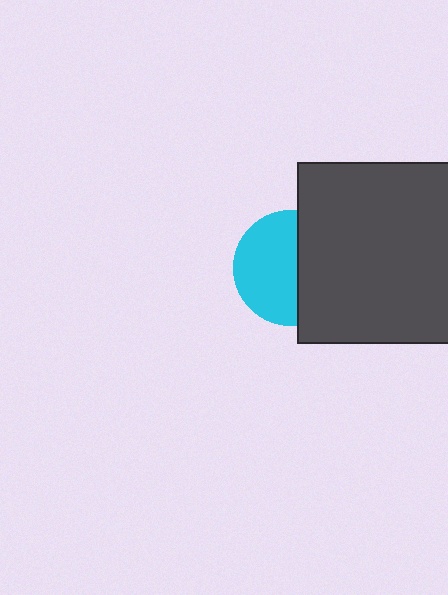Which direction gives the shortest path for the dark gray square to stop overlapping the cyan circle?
Moving right gives the shortest separation.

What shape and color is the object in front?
The object in front is a dark gray square.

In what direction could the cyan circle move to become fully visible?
The cyan circle could move left. That would shift it out from behind the dark gray square entirely.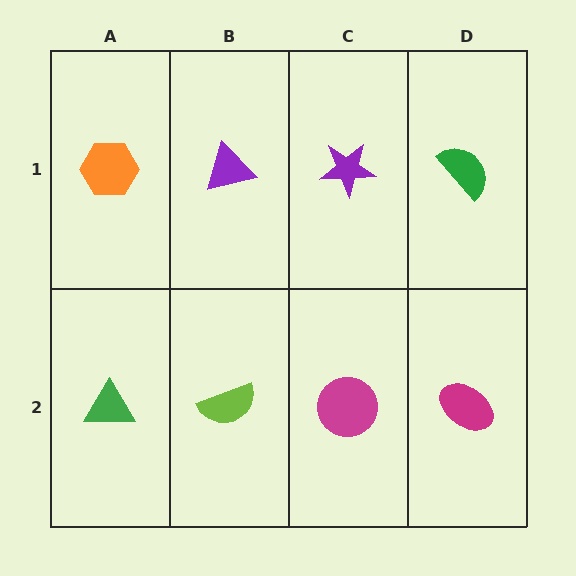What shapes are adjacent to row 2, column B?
A purple triangle (row 1, column B), a green triangle (row 2, column A), a magenta circle (row 2, column C).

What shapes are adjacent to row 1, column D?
A magenta ellipse (row 2, column D), a purple star (row 1, column C).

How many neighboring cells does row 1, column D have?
2.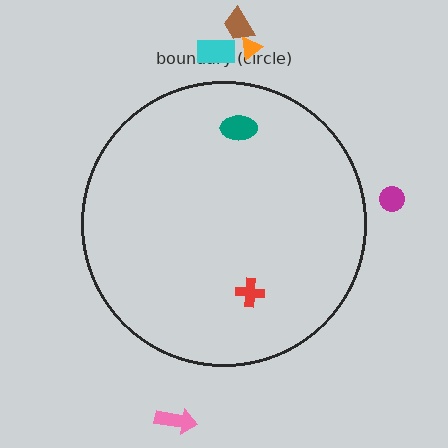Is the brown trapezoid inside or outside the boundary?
Outside.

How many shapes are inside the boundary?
2 inside, 5 outside.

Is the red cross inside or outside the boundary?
Inside.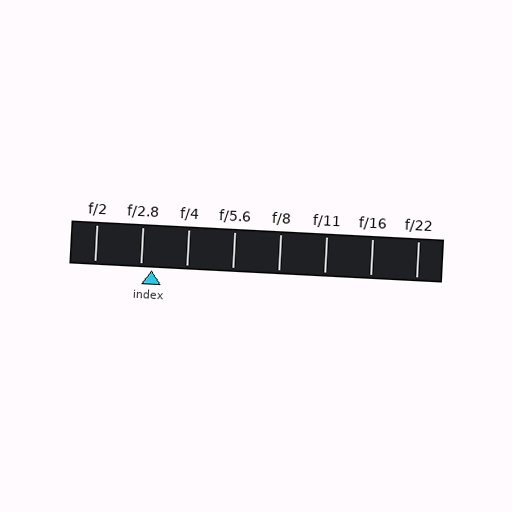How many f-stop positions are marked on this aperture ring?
There are 8 f-stop positions marked.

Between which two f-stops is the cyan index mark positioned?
The index mark is between f/2.8 and f/4.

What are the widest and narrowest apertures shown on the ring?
The widest aperture shown is f/2 and the narrowest is f/22.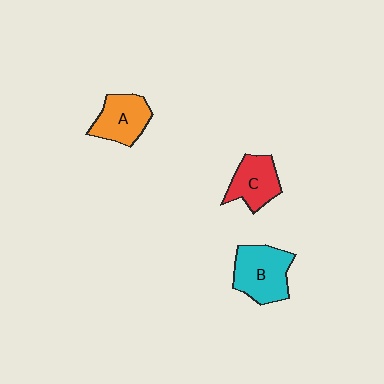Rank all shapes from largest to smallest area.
From largest to smallest: B (cyan), A (orange), C (red).